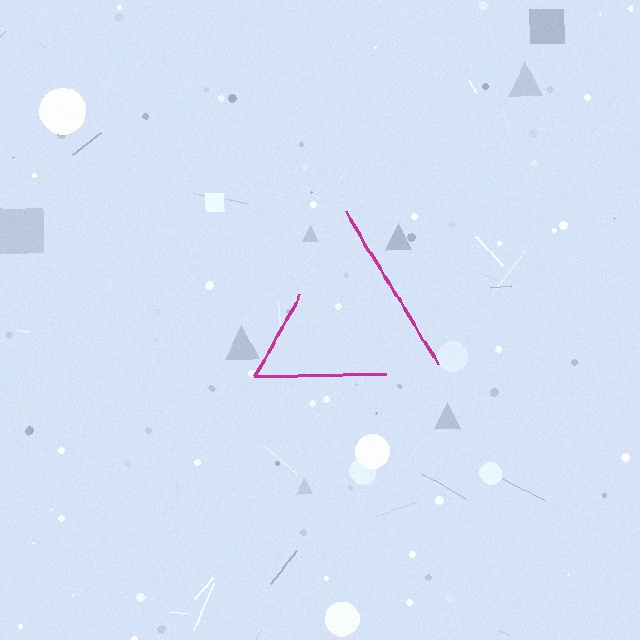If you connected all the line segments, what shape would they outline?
They would outline a triangle.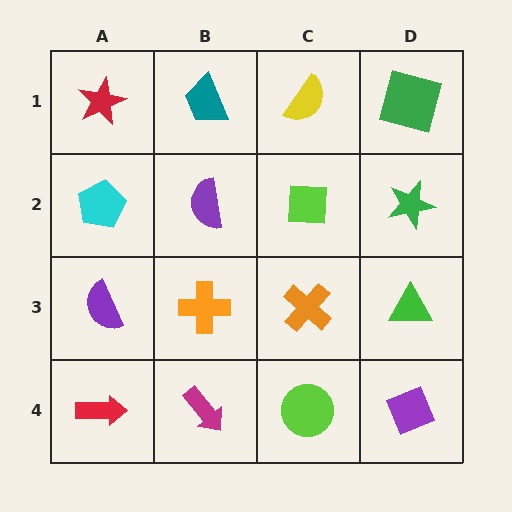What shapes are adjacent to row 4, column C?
An orange cross (row 3, column C), a magenta arrow (row 4, column B), a purple diamond (row 4, column D).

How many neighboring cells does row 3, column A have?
3.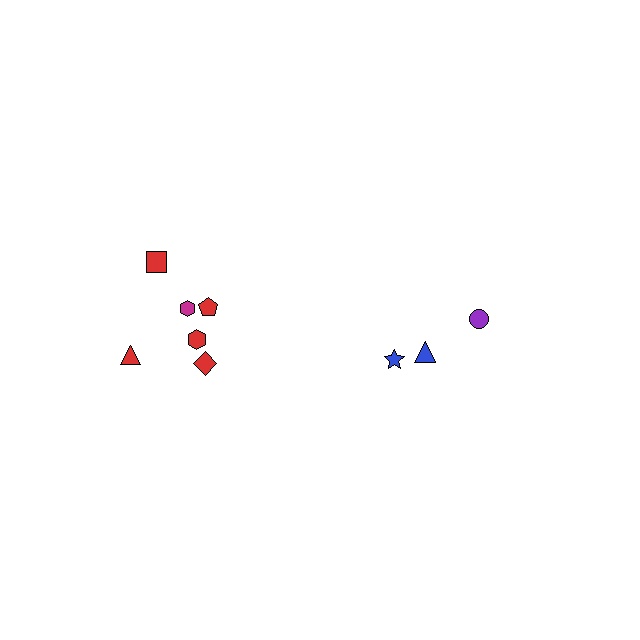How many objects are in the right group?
There are 3 objects.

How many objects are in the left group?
There are 6 objects.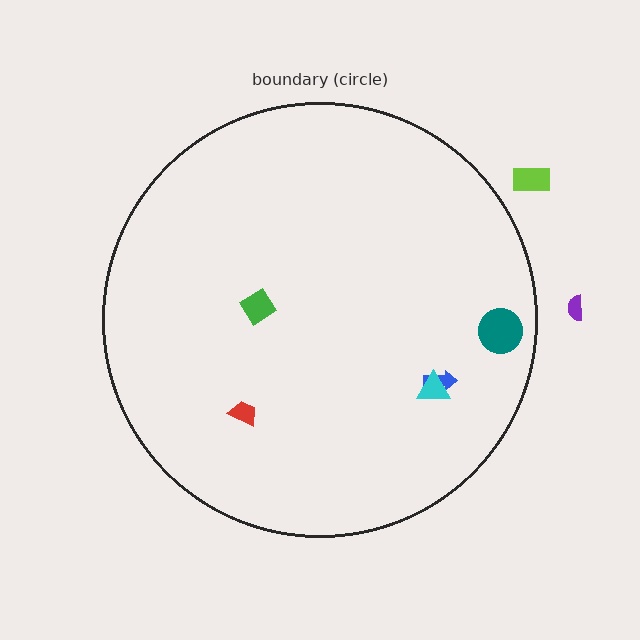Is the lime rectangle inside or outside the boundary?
Outside.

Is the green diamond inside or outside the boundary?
Inside.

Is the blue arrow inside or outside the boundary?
Inside.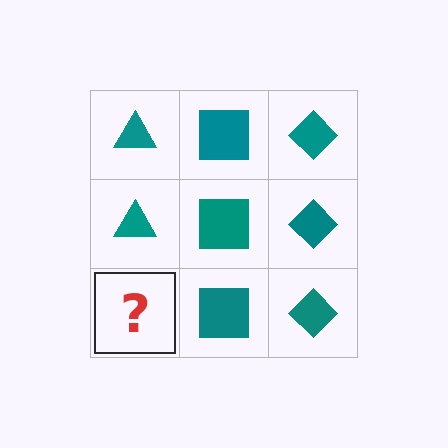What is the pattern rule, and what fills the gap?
The rule is that each column has a consistent shape. The gap should be filled with a teal triangle.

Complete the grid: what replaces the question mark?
The question mark should be replaced with a teal triangle.